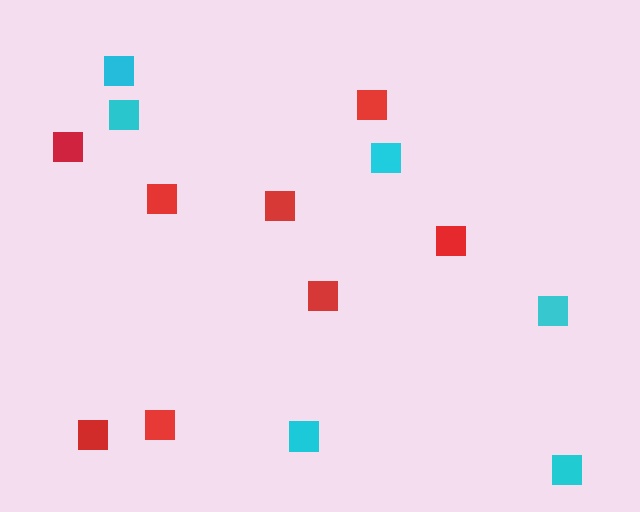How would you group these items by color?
There are 2 groups: one group of red squares (8) and one group of cyan squares (6).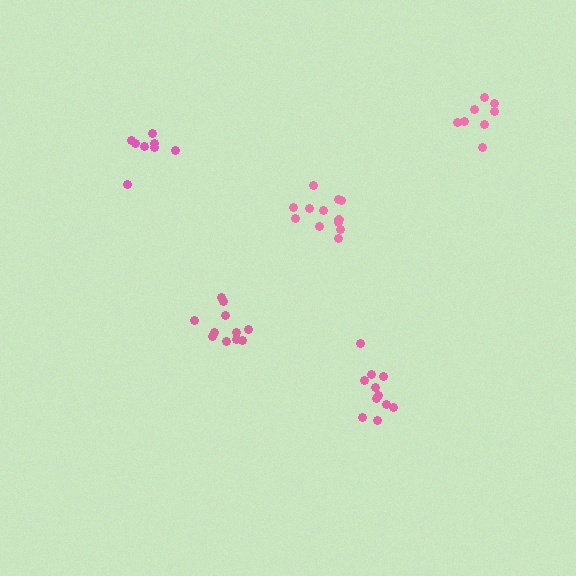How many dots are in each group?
Group 1: 8 dots, Group 2: 11 dots, Group 3: 11 dots, Group 4: 8 dots, Group 5: 12 dots (50 total).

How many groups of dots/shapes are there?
There are 5 groups.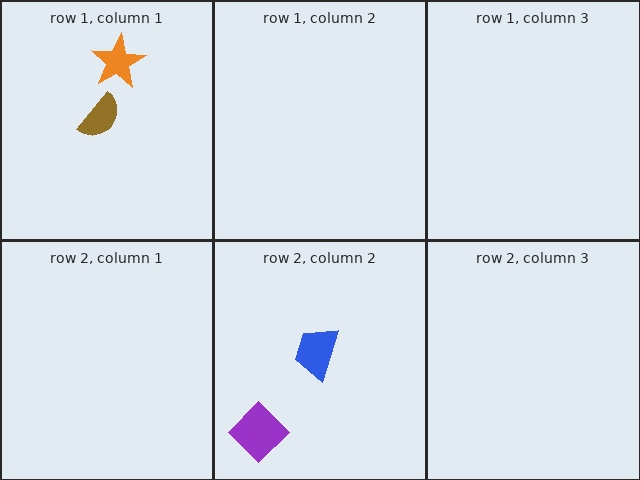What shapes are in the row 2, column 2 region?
The blue trapezoid, the purple diamond.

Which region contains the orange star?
The row 1, column 1 region.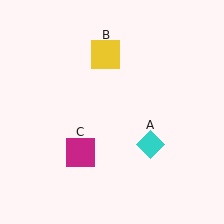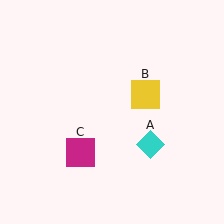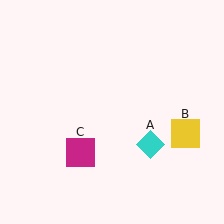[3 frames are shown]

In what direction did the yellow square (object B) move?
The yellow square (object B) moved down and to the right.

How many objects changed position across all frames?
1 object changed position: yellow square (object B).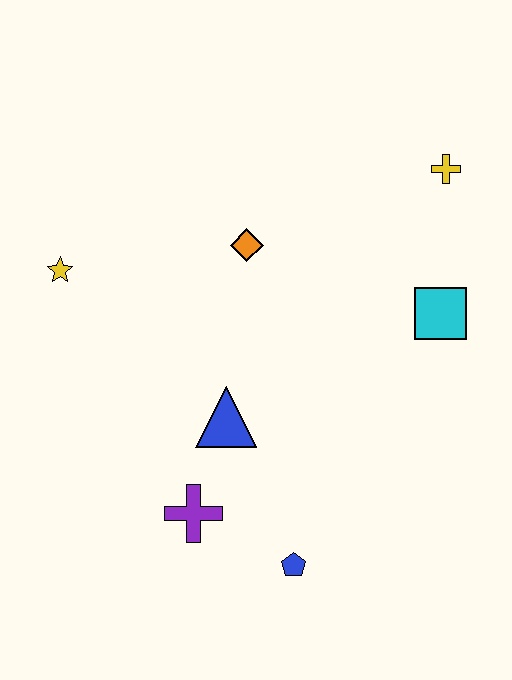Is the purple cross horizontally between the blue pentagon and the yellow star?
Yes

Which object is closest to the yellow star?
The orange diamond is closest to the yellow star.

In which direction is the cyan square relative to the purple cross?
The cyan square is to the right of the purple cross.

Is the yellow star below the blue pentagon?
No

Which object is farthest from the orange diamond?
The blue pentagon is farthest from the orange diamond.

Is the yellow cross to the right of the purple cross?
Yes